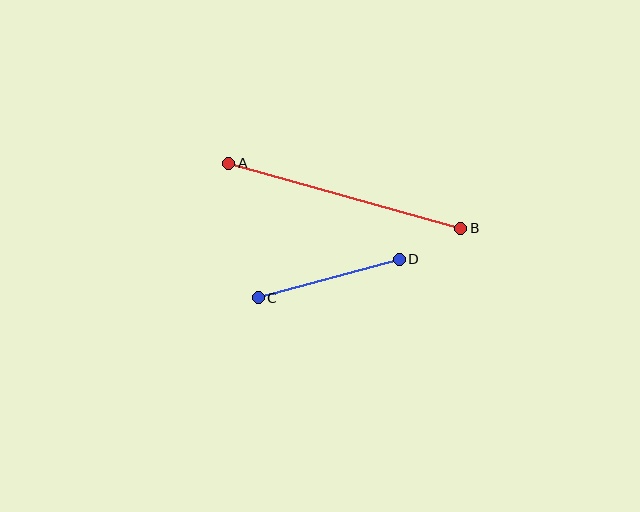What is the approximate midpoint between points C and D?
The midpoint is at approximately (329, 279) pixels.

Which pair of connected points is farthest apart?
Points A and B are farthest apart.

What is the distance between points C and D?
The distance is approximately 146 pixels.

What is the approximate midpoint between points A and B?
The midpoint is at approximately (345, 196) pixels.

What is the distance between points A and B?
The distance is approximately 241 pixels.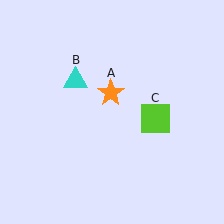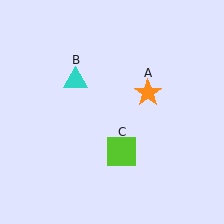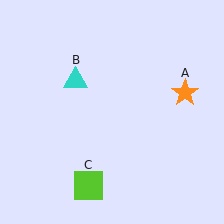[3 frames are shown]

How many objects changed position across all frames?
2 objects changed position: orange star (object A), lime square (object C).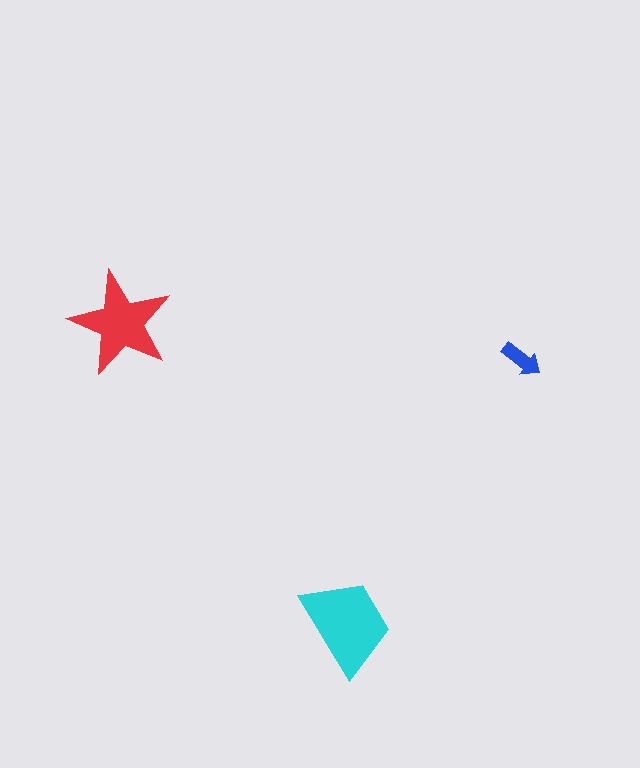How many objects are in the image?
There are 3 objects in the image.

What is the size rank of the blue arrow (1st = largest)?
3rd.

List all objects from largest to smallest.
The cyan trapezoid, the red star, the blue arrow.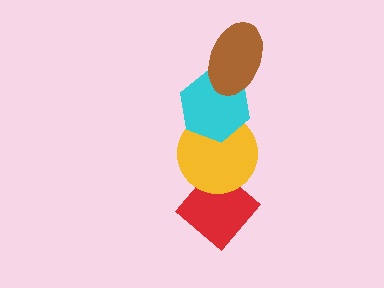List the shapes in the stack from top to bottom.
From top to bottom: the brown ellipse, the cyan hexagon, the yellow circle, the red diamond.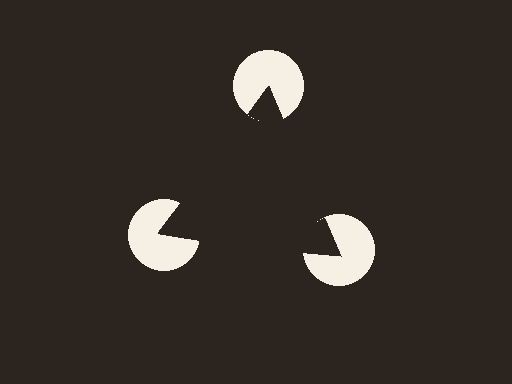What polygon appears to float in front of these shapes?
An illusory triangle — its edges are inferred from the aligned wedge cuts in the pac-man discs, not physically drawn.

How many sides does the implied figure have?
3 sides.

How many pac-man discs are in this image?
There are 3 — one at each vertex of the illusory triangle.